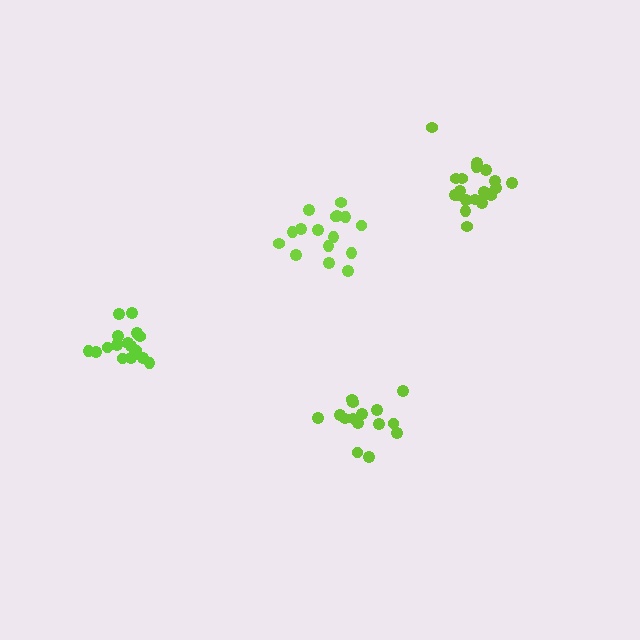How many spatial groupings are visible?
There are 4 spatial groupings.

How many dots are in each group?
Group 1: 15 dots, Group 2: 20 dots, Group 3: 16 dots, Group 4: 16 dots (67 total).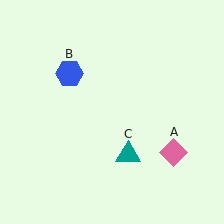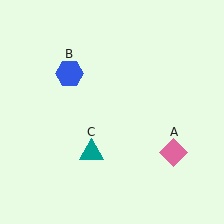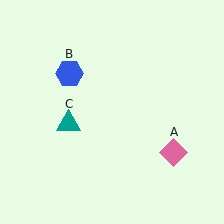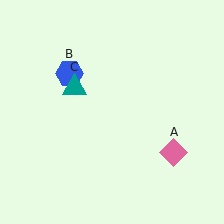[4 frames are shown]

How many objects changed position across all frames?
1 object changed position: teal triangle (object C).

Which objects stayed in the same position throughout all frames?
Pink diamond (object A) and blue hexagon (object B) remained stationary.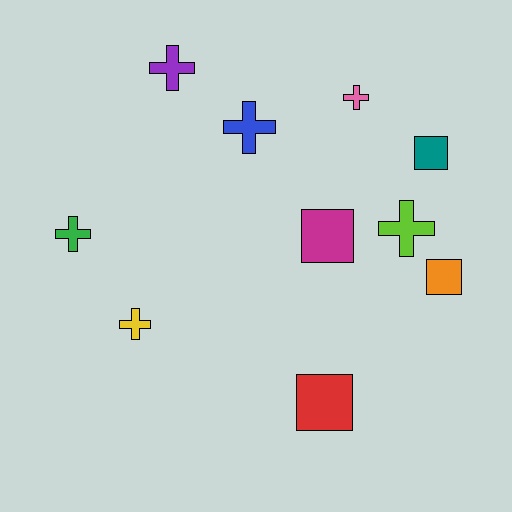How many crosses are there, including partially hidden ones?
There are 6 crosses.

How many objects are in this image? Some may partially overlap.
There are 10 objects.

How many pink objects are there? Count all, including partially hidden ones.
There is 1 pink object.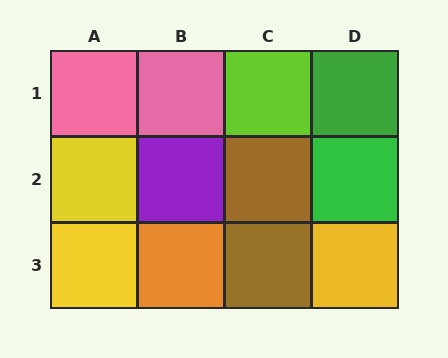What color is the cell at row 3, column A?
Yellow.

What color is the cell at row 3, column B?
Orange.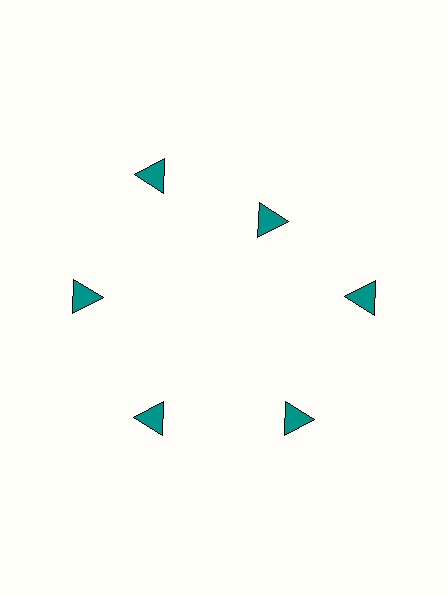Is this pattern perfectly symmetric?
No. The 6 teal triangles are arranged in a ring, but one element near the 1 o'clock position is pulled inward toward the center, breaking the 6-fold rotational symmetry.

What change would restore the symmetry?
The symmetry would be restored by moving it outward, back onto the ring so that all 6 triangles sit at equal angles and equal distance from the center.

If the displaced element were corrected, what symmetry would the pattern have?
It would have 6-fold rotational symmetry — the pattern would map onto itself every 60 degrees.